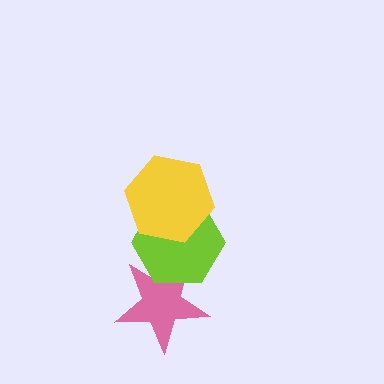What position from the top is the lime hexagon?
The lime hexagon is 2nd from the top.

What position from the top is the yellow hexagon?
The yellow hexagon is 1st from the top.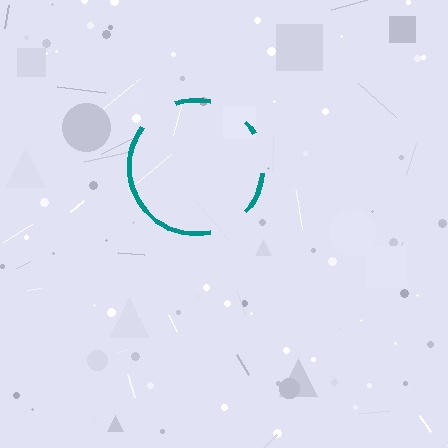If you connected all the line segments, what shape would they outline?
They would outline a circle.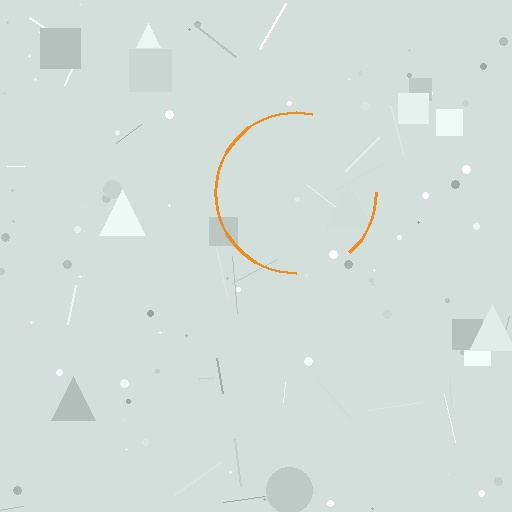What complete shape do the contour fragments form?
The contour fragments form a circle.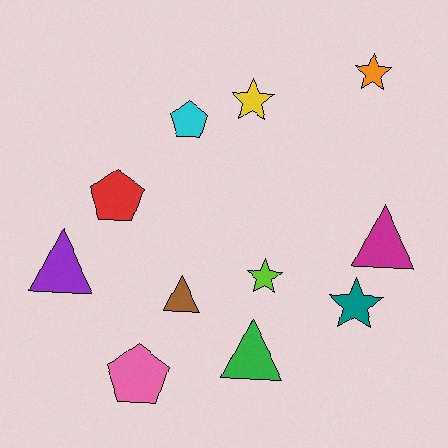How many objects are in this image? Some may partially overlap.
There are 11 objects.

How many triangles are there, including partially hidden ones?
There are 4 triangles.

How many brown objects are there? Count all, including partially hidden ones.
There is 1 brown object.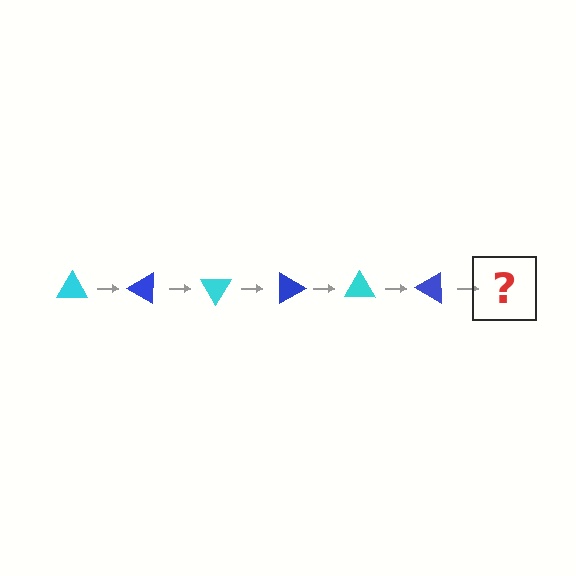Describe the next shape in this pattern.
It should be a cyan triangle, rotated 180 degrees from the start.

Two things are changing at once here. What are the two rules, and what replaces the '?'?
The two rules are that it rotates 30 degrees each step and the color cycles through cyan and blue. The '?' should be a cyan triangle, rotated 180 degrees from the start.